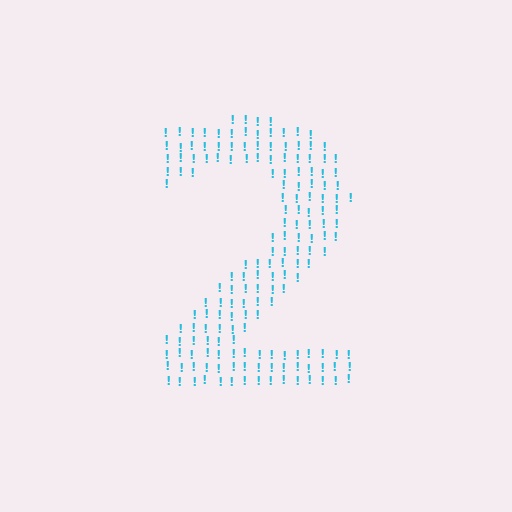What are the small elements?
The small elements are exclamation marks.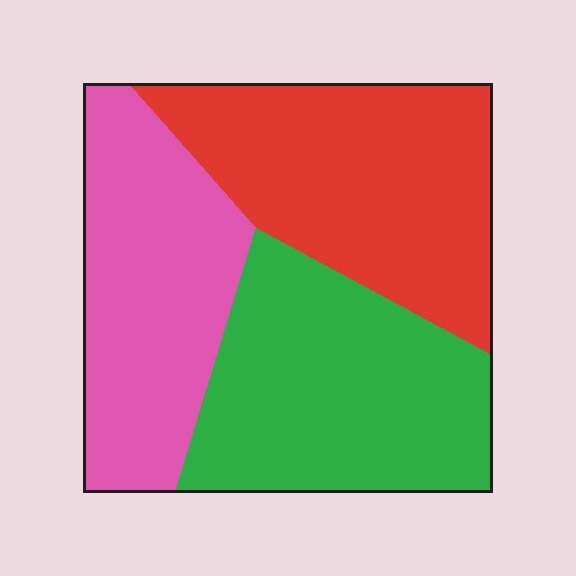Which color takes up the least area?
Pink, at roughly 30%.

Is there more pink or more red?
Red.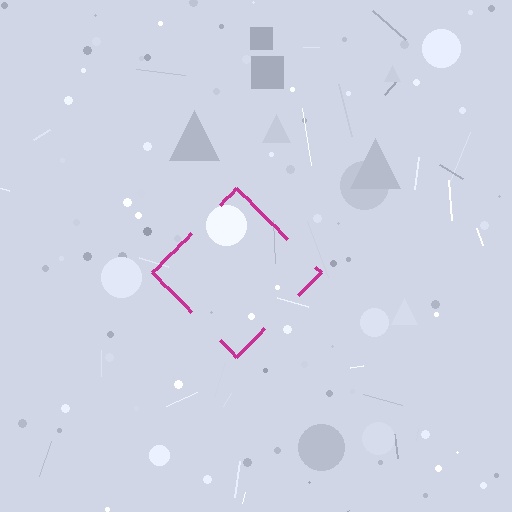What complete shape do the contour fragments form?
The contour fragments form a diamond.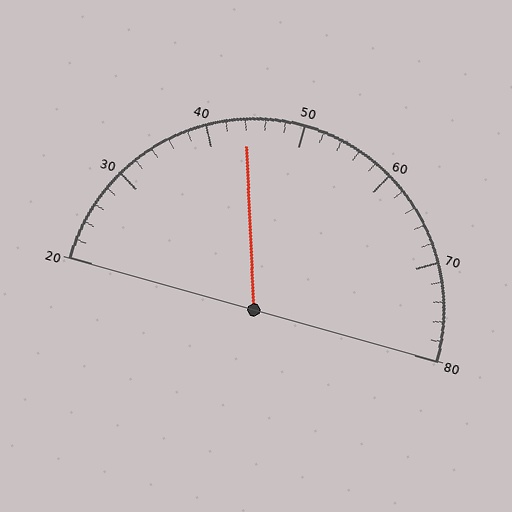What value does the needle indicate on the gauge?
The needle indicates approximately 44.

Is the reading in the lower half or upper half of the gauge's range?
The reading is in the lower half of the range (20 to 80).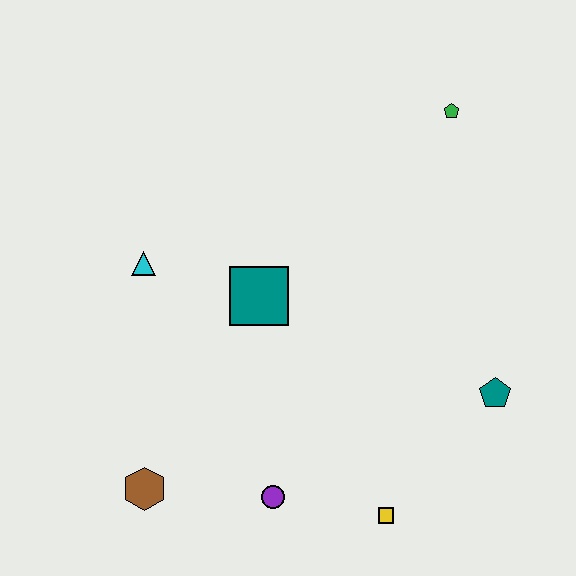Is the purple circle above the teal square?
No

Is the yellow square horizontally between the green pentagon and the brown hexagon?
Yes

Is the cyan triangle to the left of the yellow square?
Yes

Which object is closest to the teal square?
The cyan triangle is closest to the teal square.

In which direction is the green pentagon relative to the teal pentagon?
The green pentagon is above the teal pentagon.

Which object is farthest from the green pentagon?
The brown hexagon is farthest from the green pentagon.